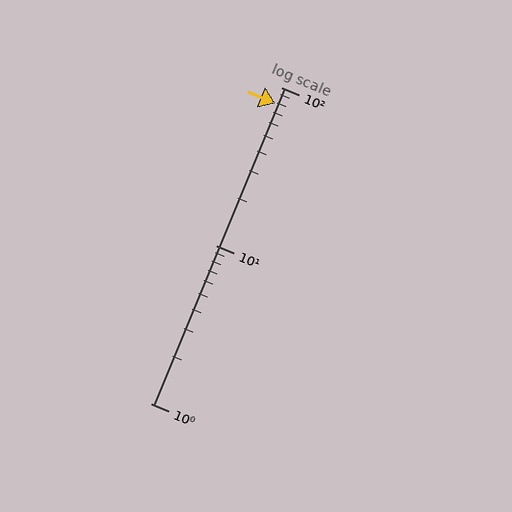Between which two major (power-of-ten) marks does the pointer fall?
The pointer is between 10 and 100.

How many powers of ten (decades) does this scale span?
The scale spans 2 decades, from 1 to 100.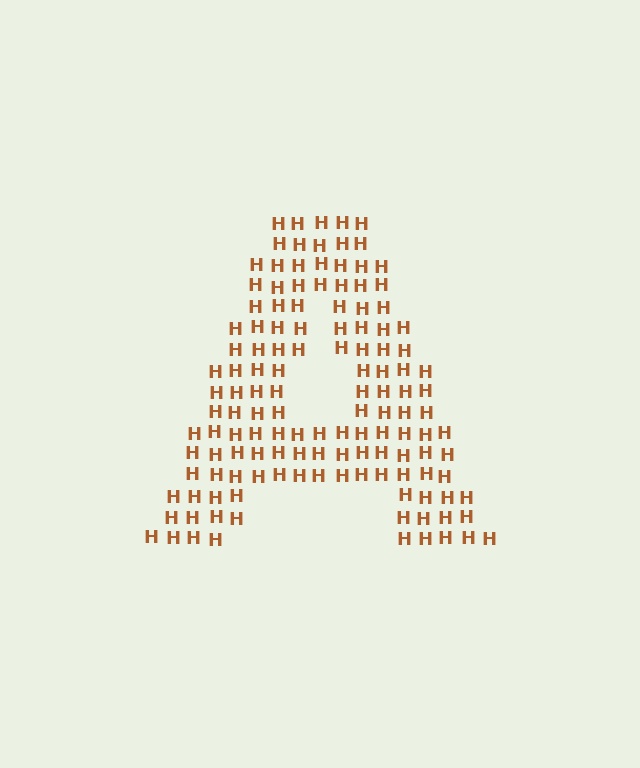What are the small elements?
The small elements are letter H's.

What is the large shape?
The large shape is the letter A.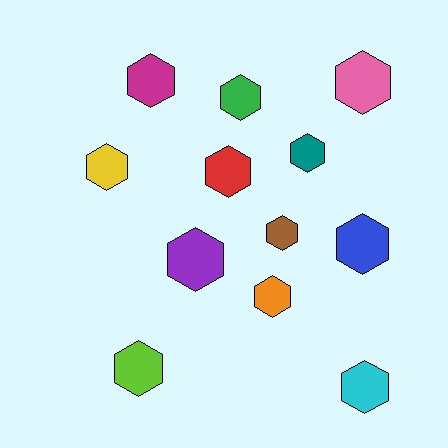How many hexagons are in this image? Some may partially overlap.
There are 12 hexagons.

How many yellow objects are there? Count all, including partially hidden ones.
There is 1 yellow object.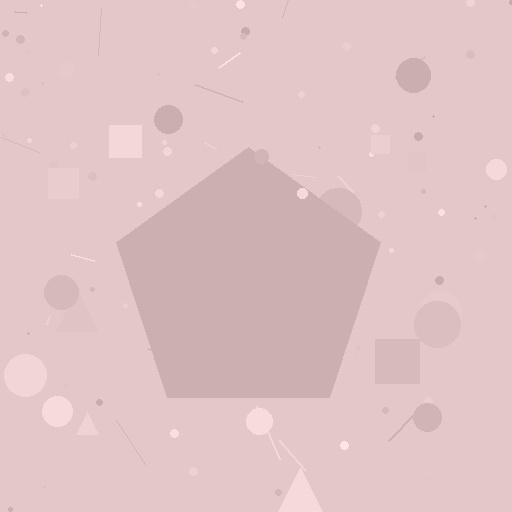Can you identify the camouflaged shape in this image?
The camouflaged shape is a pentagon.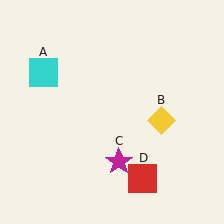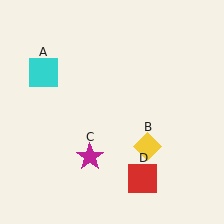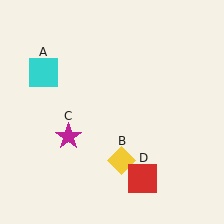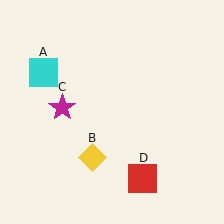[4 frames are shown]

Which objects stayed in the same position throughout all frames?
Cyan square (object A) and red square (object D) remained stationary.